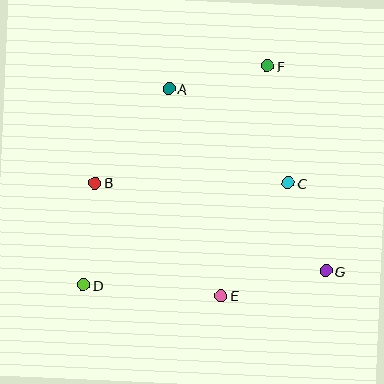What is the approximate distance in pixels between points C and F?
The distance between C and F is approximately 119 pixels.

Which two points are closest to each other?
Points C and G are closest to each other.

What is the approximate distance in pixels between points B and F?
The distance between B and F is approximately 208 pixels.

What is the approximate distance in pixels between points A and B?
The distance between A and B is approximately 120 pixels.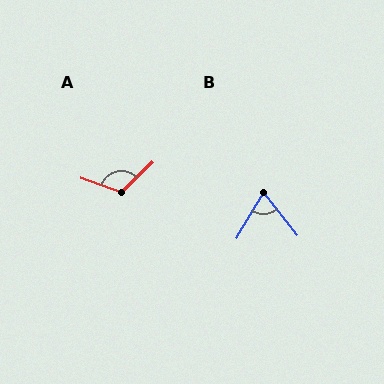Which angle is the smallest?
B, at approximately 70 degrees.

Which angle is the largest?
A, at approximately 116 degrees.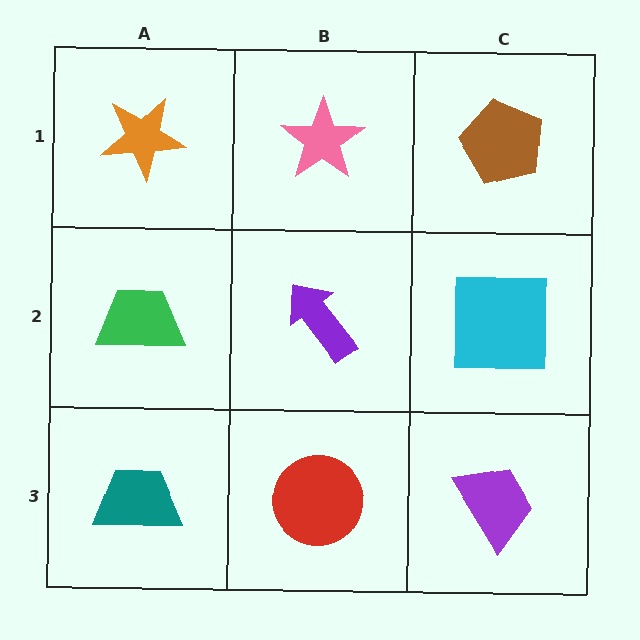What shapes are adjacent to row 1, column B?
A purple arrow (row 2, column B), an orange star (row 1, column A), a brown pentagon (row 1, column C).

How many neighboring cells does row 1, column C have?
2.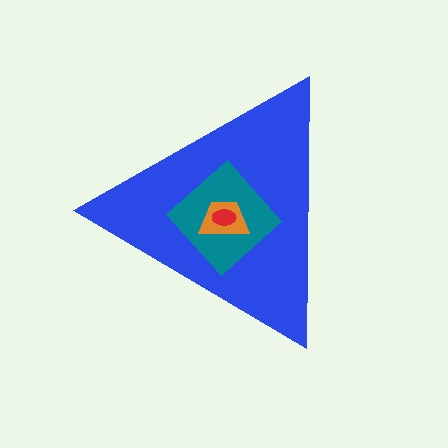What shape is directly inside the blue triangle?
The teal diamond.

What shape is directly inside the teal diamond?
The orange trapezoid.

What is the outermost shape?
The blue triangle.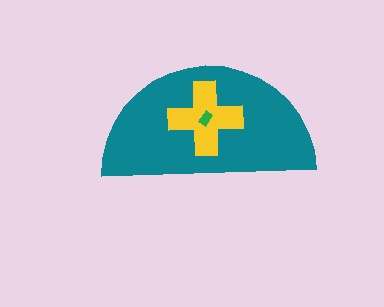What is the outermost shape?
The teal semicircle.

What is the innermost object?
The green rectangle.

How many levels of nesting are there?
3.